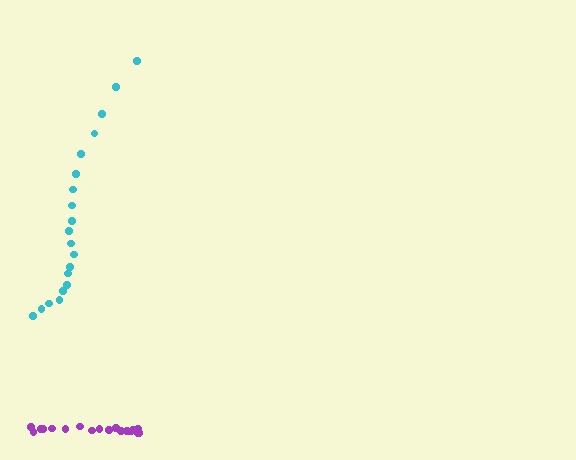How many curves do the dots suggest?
There are 2 distinct paths.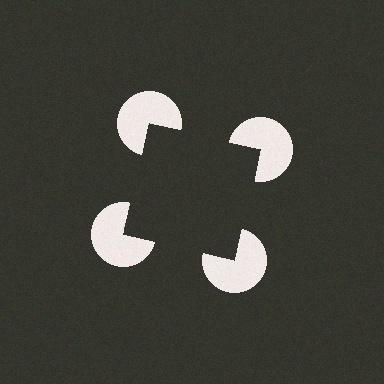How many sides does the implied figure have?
4 sides.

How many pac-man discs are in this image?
There are 4 — one at each vertex of the illusory square.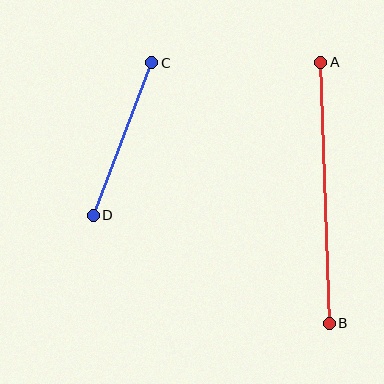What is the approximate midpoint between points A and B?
The midpoint is at approximately (325, 193) pixels.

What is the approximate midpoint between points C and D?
The midpoint is at approximately (122, 139) pixels.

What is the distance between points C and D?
The distance is approximately 163 pixels.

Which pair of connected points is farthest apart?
Points A and B are farthest apart.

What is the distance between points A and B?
The distance is approximately 261 pixels.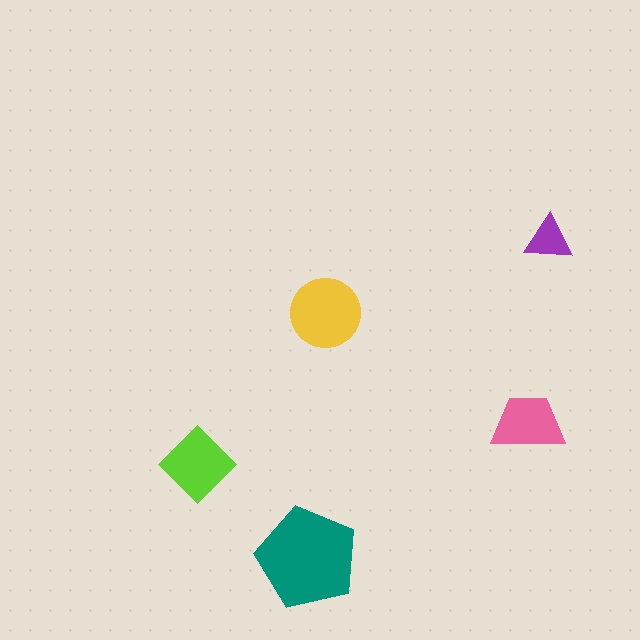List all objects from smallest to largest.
The purple triangle, the pink trapezoid, the lime diamond, the yellow circle, the teal pentagon.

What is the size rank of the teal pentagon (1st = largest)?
1st.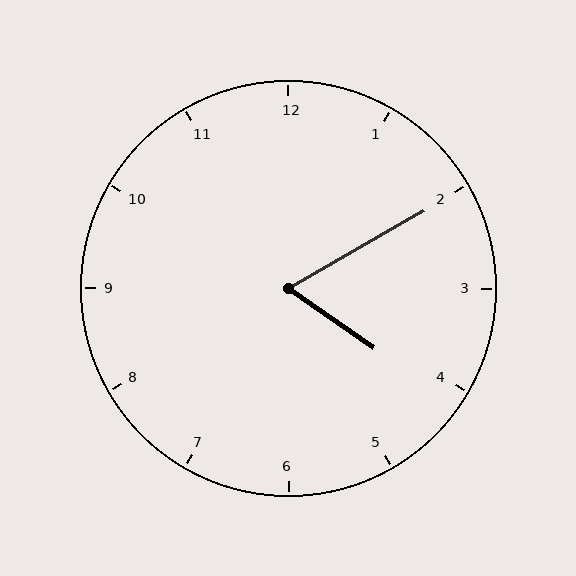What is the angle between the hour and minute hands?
Approximately 65 degrees.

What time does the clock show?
4:10.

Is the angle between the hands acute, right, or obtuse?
It is acute.